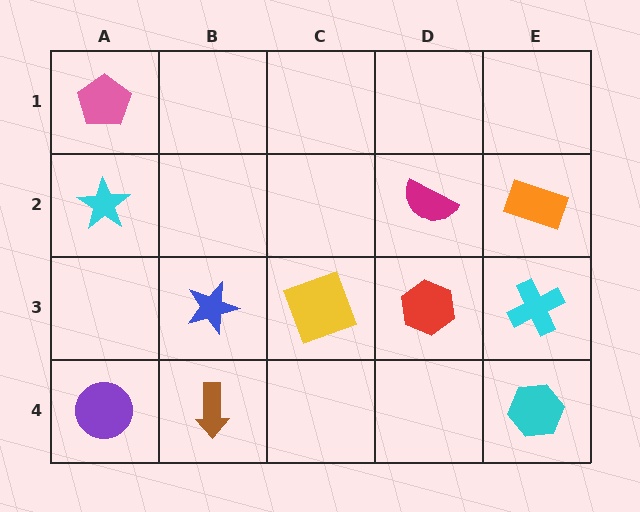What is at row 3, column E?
A cyan cross.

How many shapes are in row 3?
4 shapes.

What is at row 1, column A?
A pink pentagon.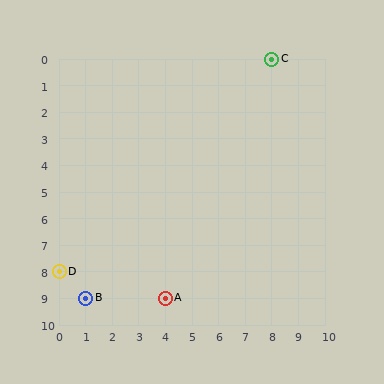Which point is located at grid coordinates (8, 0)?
Point C is at (8, 0).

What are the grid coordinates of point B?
Point B is at grid coordinates (1, 9).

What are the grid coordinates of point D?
Point D is at grid coordinates (0, 8).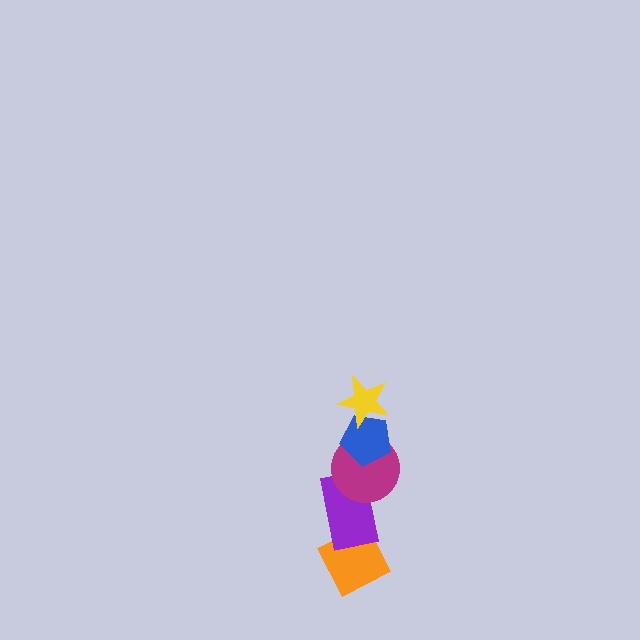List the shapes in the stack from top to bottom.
From top to bottom: the yellow star, the blue pentagon, the magenta circle, the purple rectangle, the orange diamond.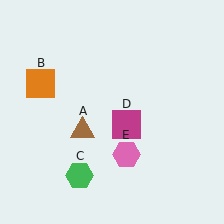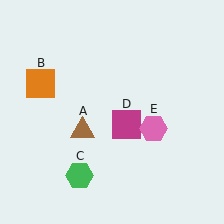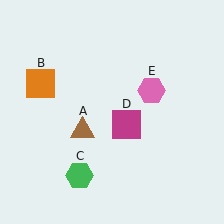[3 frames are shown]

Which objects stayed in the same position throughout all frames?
Brown triangle (object A) and orange square (object B) and green hexagon (object C) and magenta square (object D) remained stationary.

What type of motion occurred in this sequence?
The pink hexagon (object E) rotated counterclockwise around the center of the scene.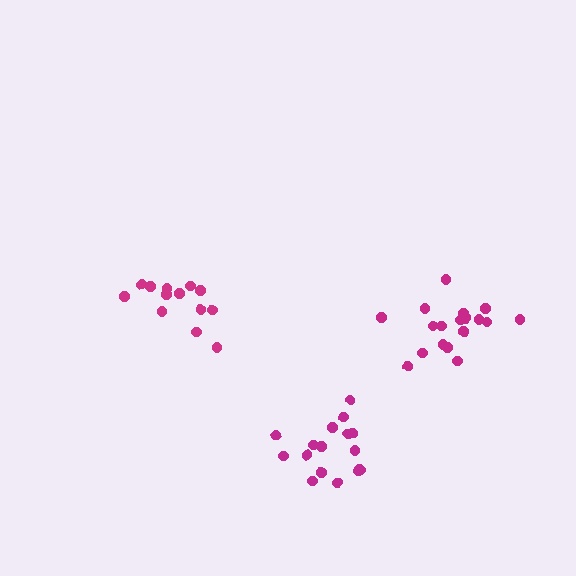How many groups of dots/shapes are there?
There are 3 groups.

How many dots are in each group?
Group 1: 18 dots, Group 2: 13 dots, Group 3: 16 dots (47 total).